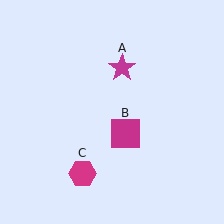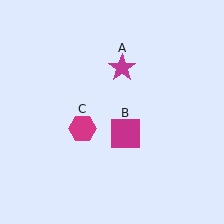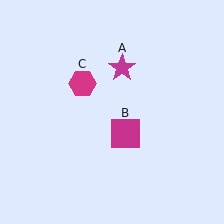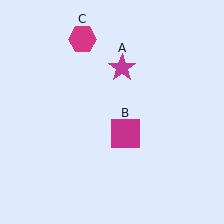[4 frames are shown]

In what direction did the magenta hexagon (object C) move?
The magenta hexagon (object C) moved up.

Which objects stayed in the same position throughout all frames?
Magenta star (object A) and magenta square (object B) remained stationary.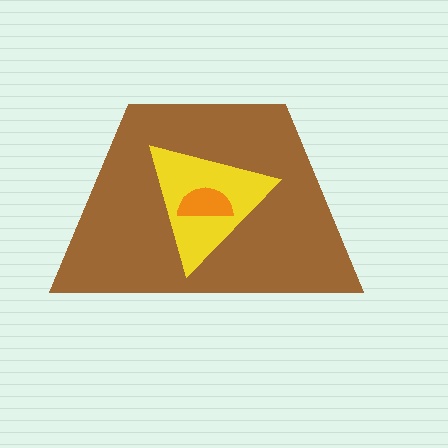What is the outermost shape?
The brown trapezoid.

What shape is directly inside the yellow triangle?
The orange semicircle.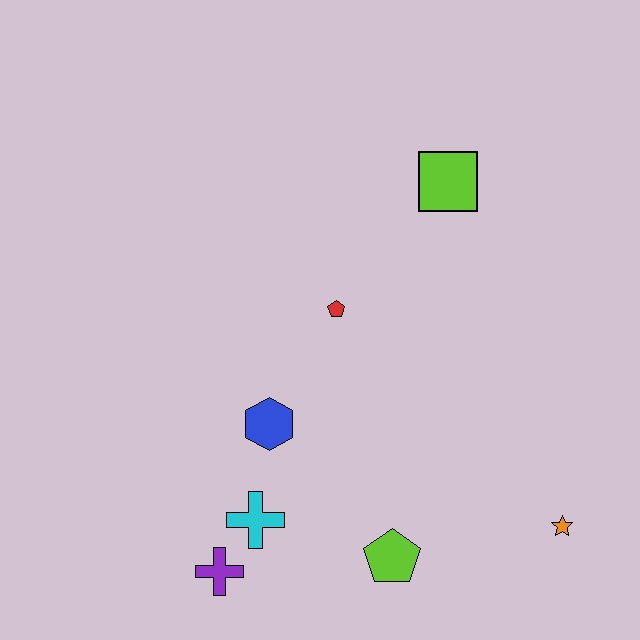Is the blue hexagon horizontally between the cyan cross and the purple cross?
No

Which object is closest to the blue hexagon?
The cyan cross is closest to the blue hexagon.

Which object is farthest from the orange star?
The lime square is farthest from the orange star.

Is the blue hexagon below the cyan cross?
No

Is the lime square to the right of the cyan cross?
Yes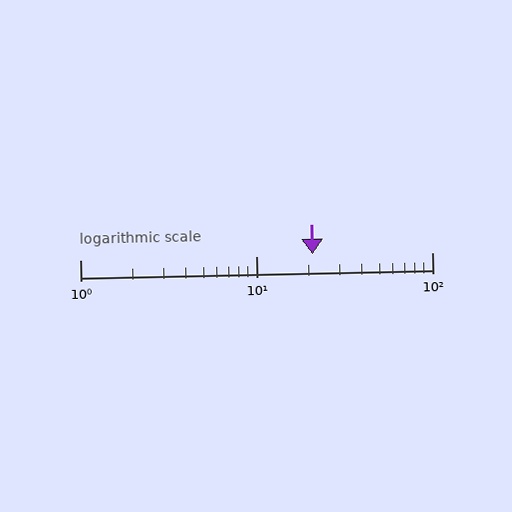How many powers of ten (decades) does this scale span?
The scale spans 2 decades, from 1 to 100.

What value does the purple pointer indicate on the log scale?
The pointer indicates approximately 21.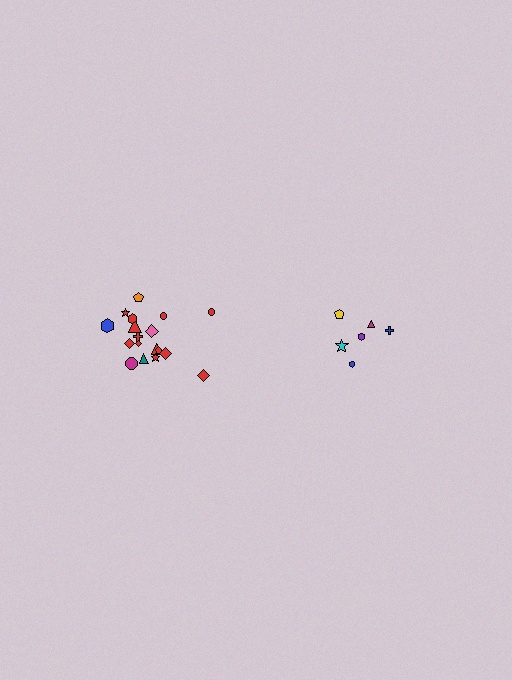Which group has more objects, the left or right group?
The left group.